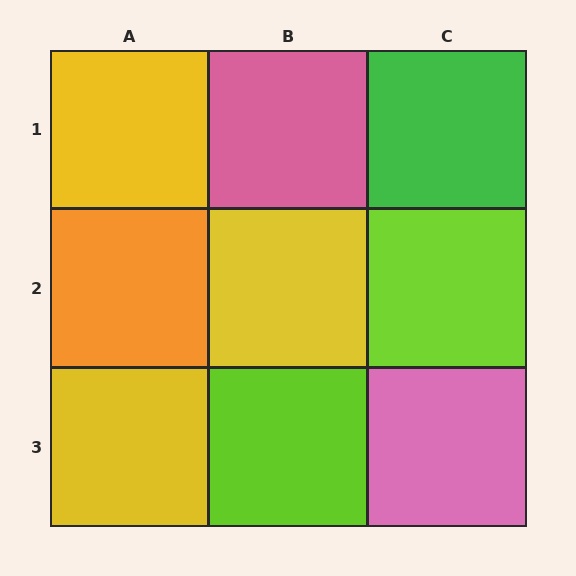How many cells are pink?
2 cells are pink.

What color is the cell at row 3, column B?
Lime.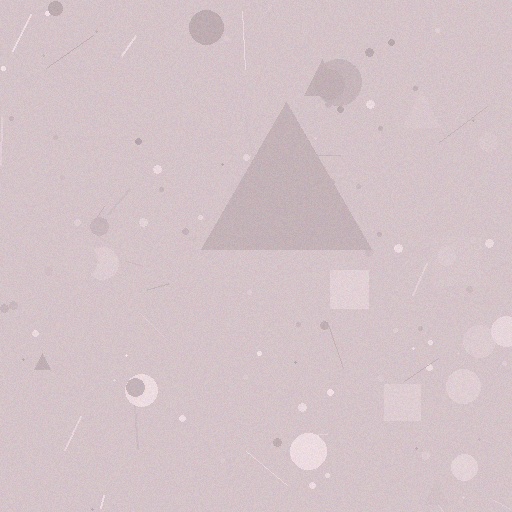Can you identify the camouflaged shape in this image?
The camouflaged shape is a triangle.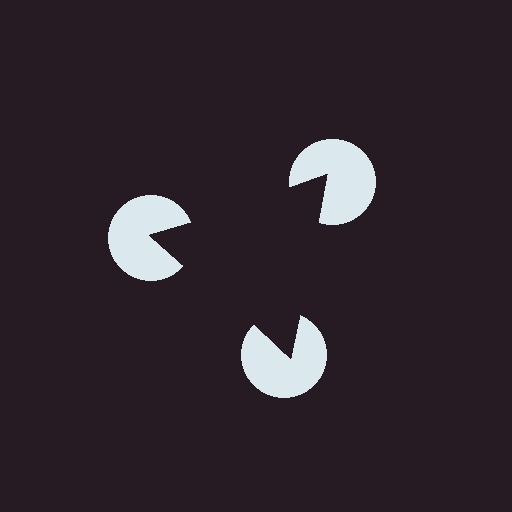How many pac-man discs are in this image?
There are 3 — one at each vertex of the illusory triangle.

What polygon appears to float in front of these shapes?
An illusory triangle — its edges are inferred from the aligned wedge cuts in the pac-man discs, not physically drawn.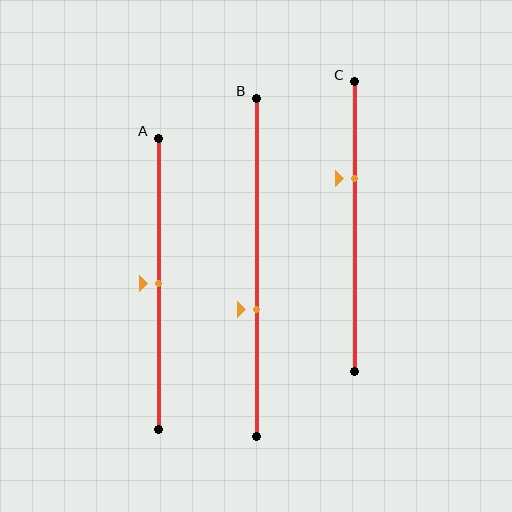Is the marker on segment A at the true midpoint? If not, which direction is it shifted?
Yes, the marker on segment A is at the true midpoint.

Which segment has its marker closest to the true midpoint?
Segment A has its marker closest to the true midpoint.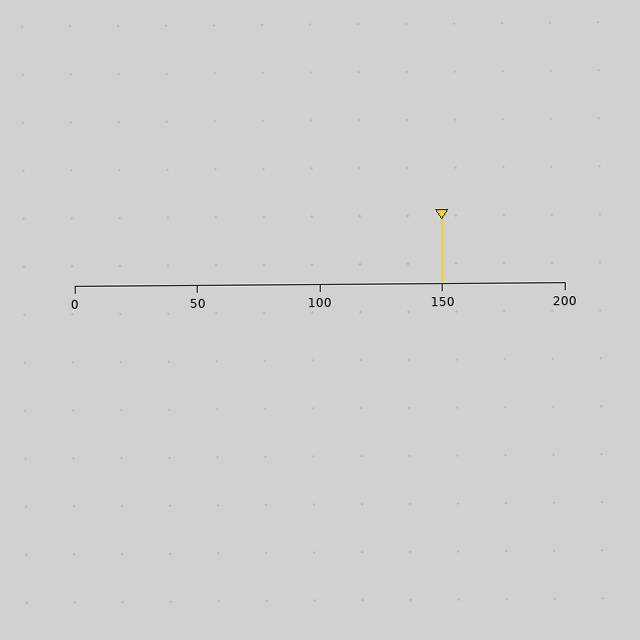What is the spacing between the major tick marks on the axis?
The major ticks are spaced 50 apart.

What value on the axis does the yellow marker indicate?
The marker indicates approximately 150.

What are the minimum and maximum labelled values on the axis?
The axis runs from 0 to 200.